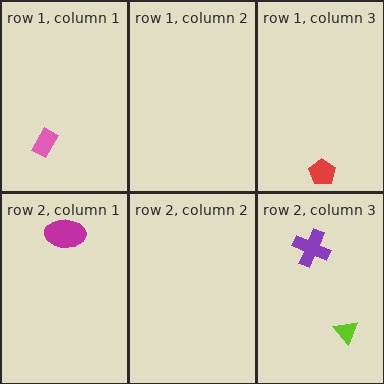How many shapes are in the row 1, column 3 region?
1.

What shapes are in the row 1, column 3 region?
The red pentagon.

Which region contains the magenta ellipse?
The row 2, column 1 region.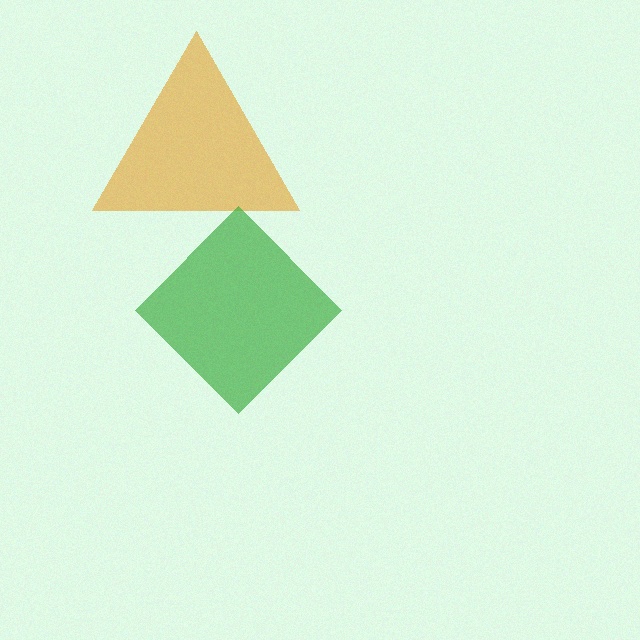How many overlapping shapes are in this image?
There are 2 overlapping shapes in the image.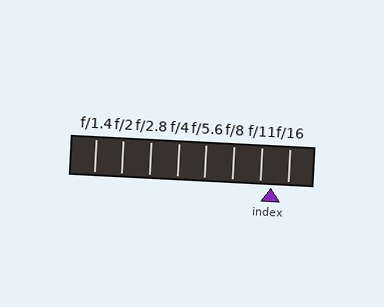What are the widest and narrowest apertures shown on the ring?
The widest aperture shown is f/1.4 and the narrowest is f/16.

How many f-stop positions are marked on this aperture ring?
There are 8 f-stop positions marked.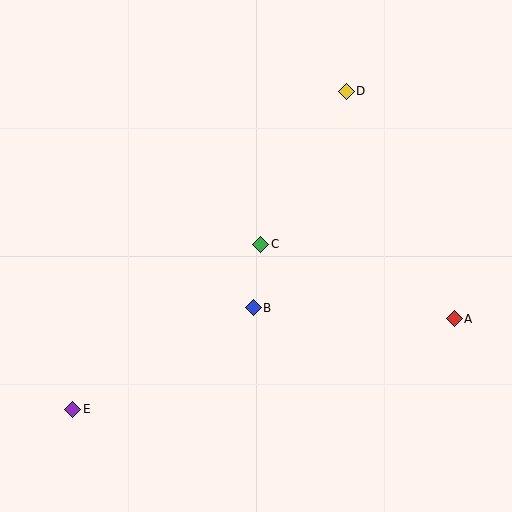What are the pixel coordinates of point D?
Point D is at (346, 91).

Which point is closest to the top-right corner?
Point D is closest to the top-right corner.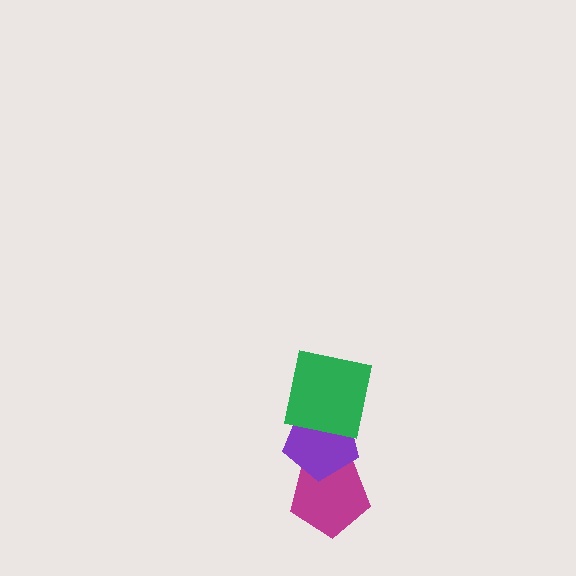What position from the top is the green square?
The green square is 1st from the top.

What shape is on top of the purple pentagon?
The green square is on top of the purple pentagon.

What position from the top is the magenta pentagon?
The magenta pentagon is 3rd from the top.